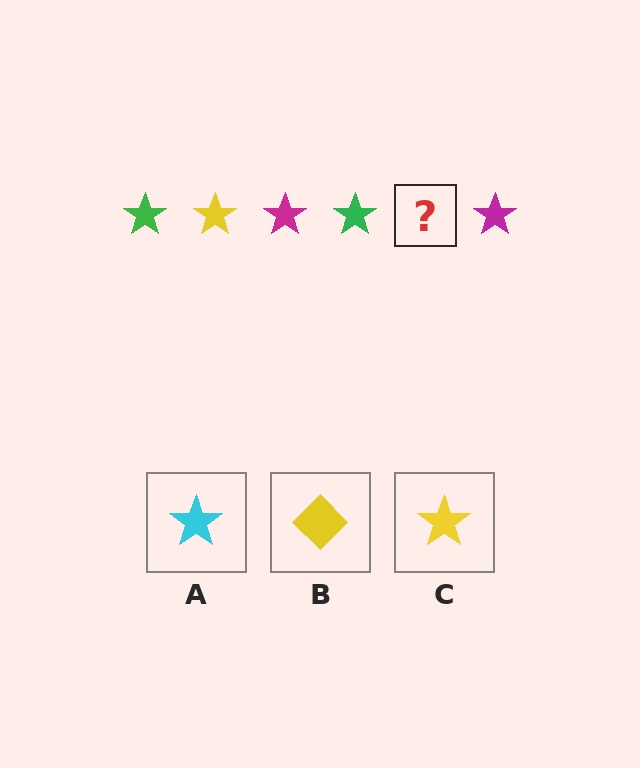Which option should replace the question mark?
Option C.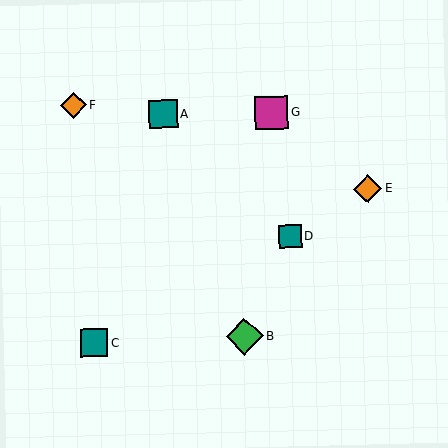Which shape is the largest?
The green diamond (labeled B) is the largest.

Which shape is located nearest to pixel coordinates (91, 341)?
The teal square (labeled C) at (94, 343) is nearest to that location.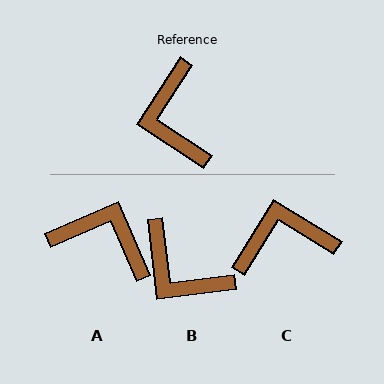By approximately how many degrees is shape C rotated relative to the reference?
Approximately 89 degrees clockwise.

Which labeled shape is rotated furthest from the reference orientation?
A, about 124 degrees away.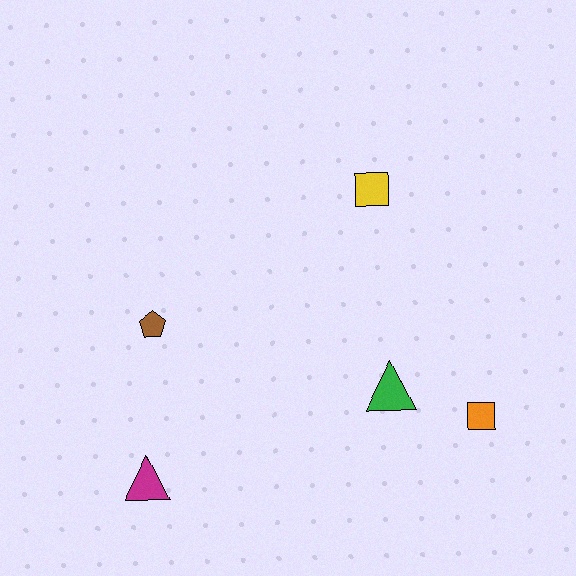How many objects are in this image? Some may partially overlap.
There are 5 objects.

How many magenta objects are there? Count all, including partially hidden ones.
There is 1 magenta object.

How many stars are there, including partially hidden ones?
There are no stars.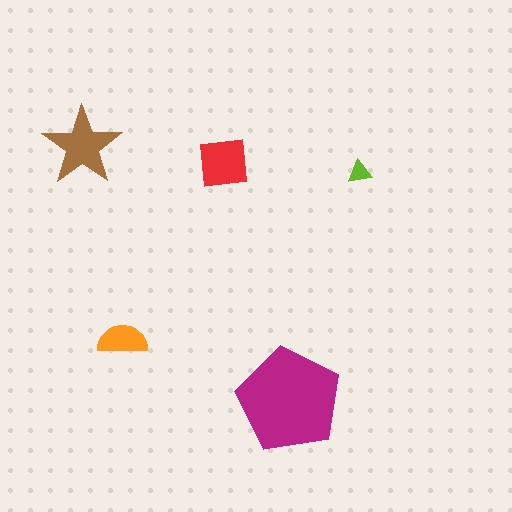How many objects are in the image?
There are 5 objects in the image.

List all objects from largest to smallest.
The magenta pentagon, the brown star, the red square, the orange semicircle, the lime triangle.